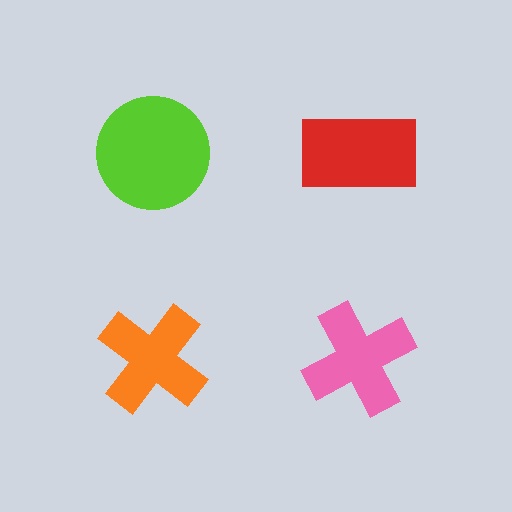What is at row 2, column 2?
A pink cross.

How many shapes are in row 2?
2 shapes.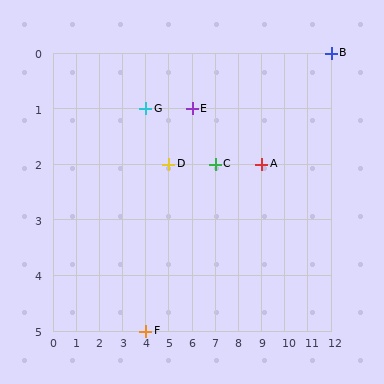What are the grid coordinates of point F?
Point F is at grid coordinates (4, 5).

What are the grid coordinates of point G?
Point G is at grid coordinates (4, 1).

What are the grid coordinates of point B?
Point B is at grid coordinates (12, 0).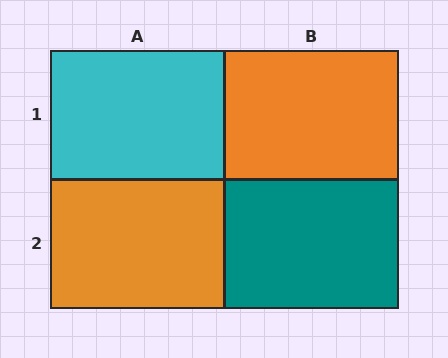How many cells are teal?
1 cell is teal.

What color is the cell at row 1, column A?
Cyan.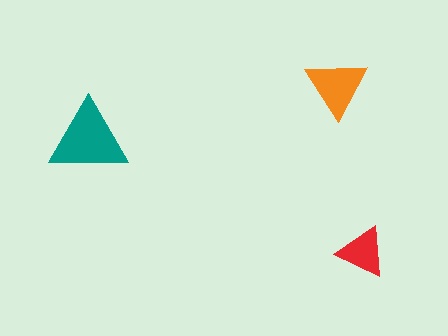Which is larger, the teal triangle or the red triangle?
The teal one.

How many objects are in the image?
There are 3 objects in the image.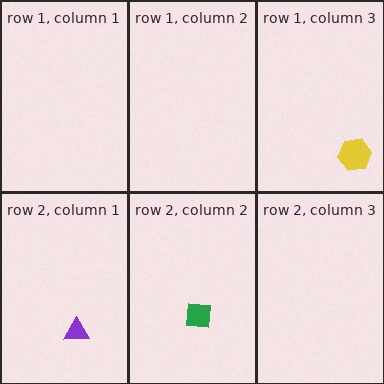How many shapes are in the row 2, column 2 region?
1.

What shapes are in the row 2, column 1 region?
The purple triangle.